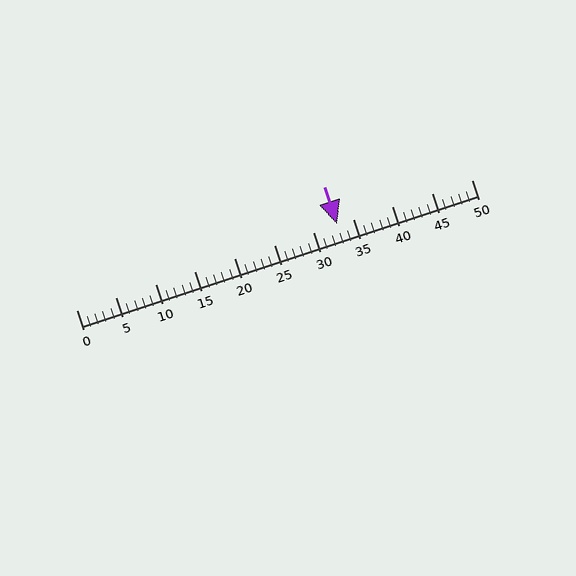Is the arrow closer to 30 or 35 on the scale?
The arrow is closer to 35.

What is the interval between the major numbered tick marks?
The major tick marks are spaced 5 units apart.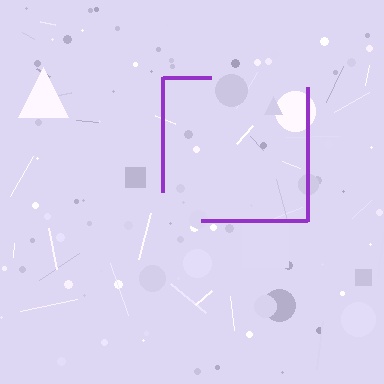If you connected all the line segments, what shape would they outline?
They would outline a square.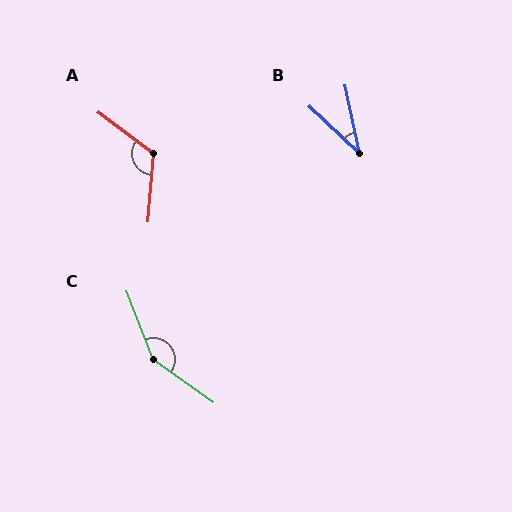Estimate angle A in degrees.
Approximately 123 degrees.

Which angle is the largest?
C, at approximately 147 degrees.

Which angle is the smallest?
B, at approximately 35 degrees.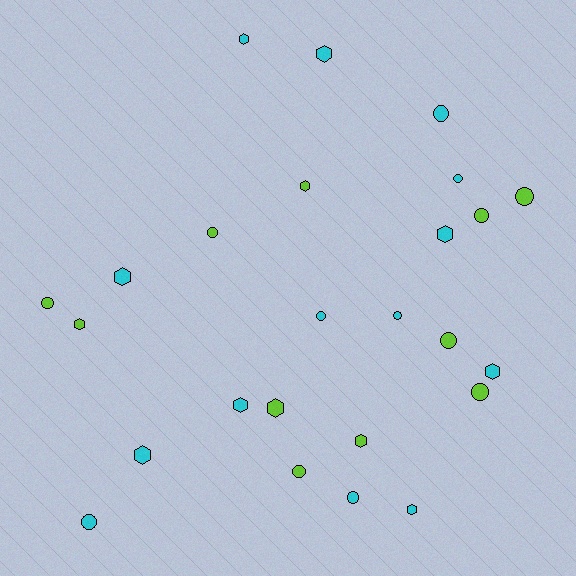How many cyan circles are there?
There are 6 cyan circles.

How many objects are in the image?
There are 25 objects.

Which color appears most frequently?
Cyan, with 14 objects.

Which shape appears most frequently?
Circle, with 13 objects.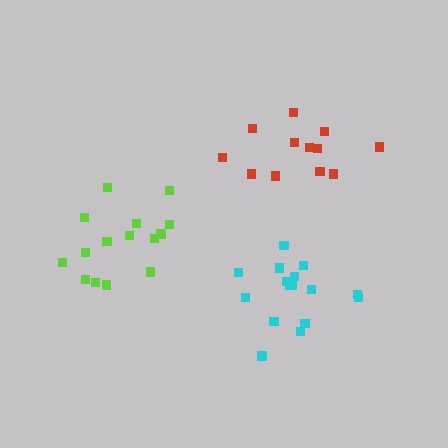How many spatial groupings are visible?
There are 3 spatial groupings.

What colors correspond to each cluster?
The clusters are colored: red, cyan, lime.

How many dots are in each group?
Group 1: 12 dots, Group 2: 16 dots, Group 3: 16 dots (44 total).